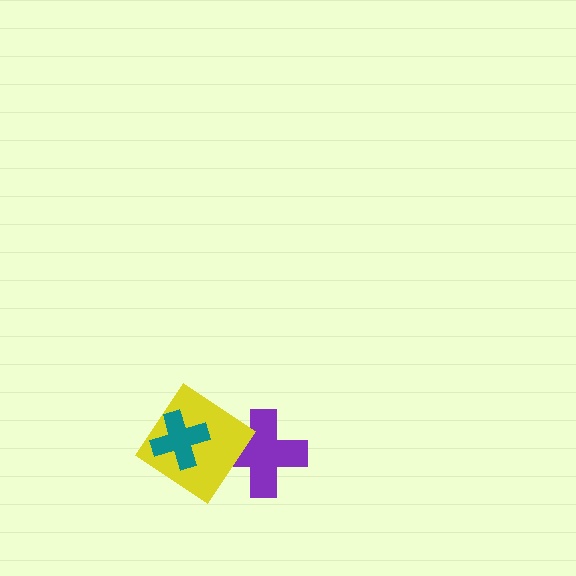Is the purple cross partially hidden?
Yes, it is partially covered by another shape.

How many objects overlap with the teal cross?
1 object overlaps with the teal cross.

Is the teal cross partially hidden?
No, no other shape covers it.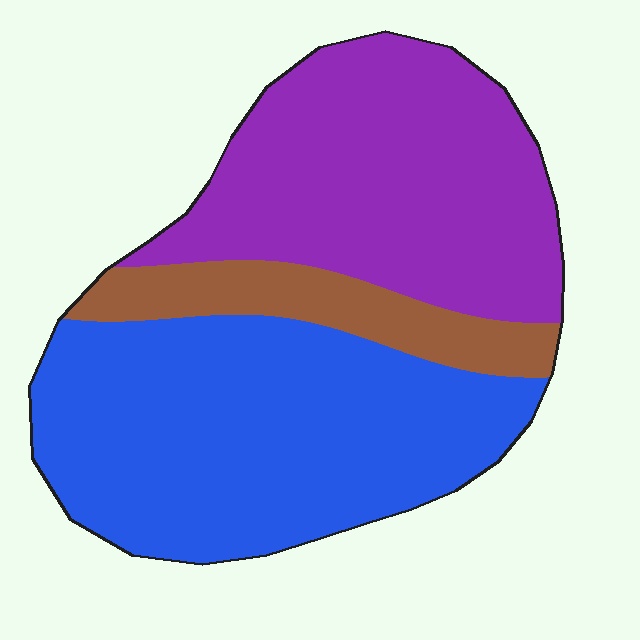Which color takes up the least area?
Brown, at roughly 15%.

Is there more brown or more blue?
Blue.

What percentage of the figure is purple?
Purple covers about 40% of the figure.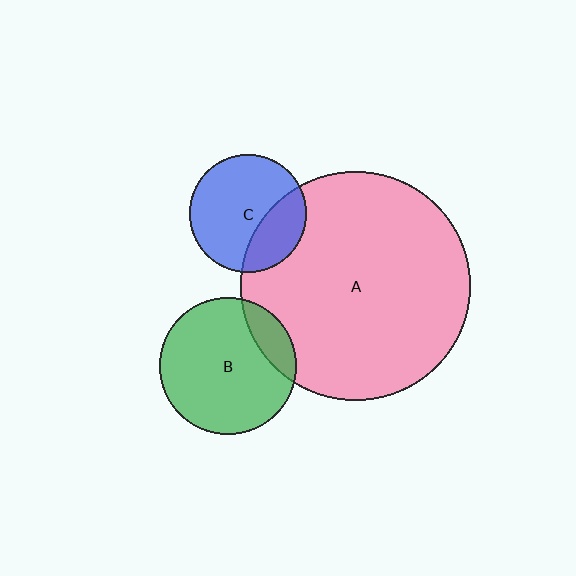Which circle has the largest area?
Circle A (pink).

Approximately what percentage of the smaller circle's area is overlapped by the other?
Approximately 15%.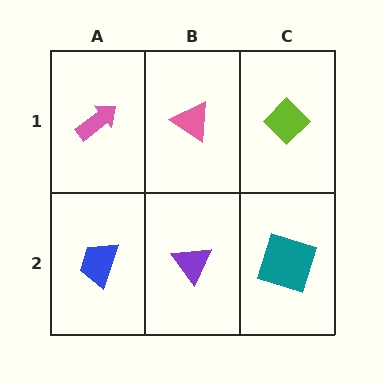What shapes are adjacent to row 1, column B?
A purple triangle (row 2, column B), a pink arrow (row 1, column A), a lime diamond (row 1, column C).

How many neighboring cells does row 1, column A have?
2.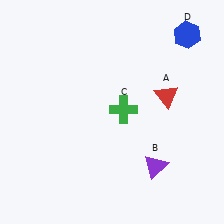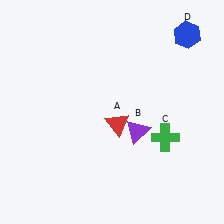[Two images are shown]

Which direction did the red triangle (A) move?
The red triangle (A) moved left.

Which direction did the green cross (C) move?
The green cross (C) moved right.